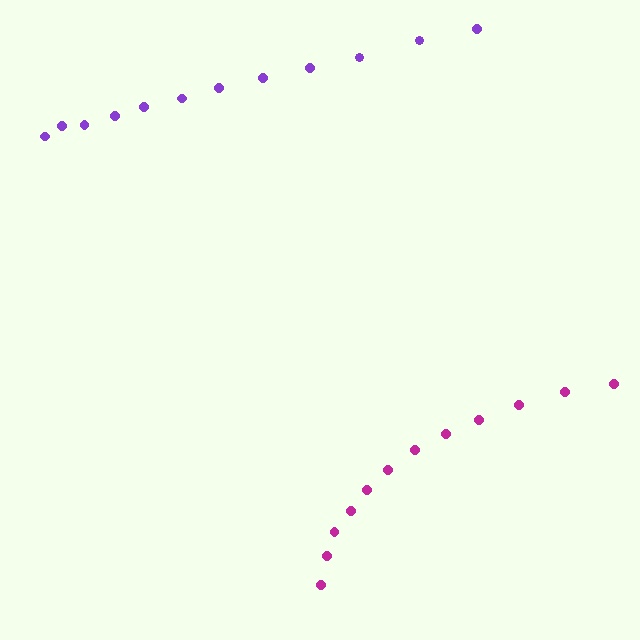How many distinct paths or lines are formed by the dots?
There are 2 distinct paths.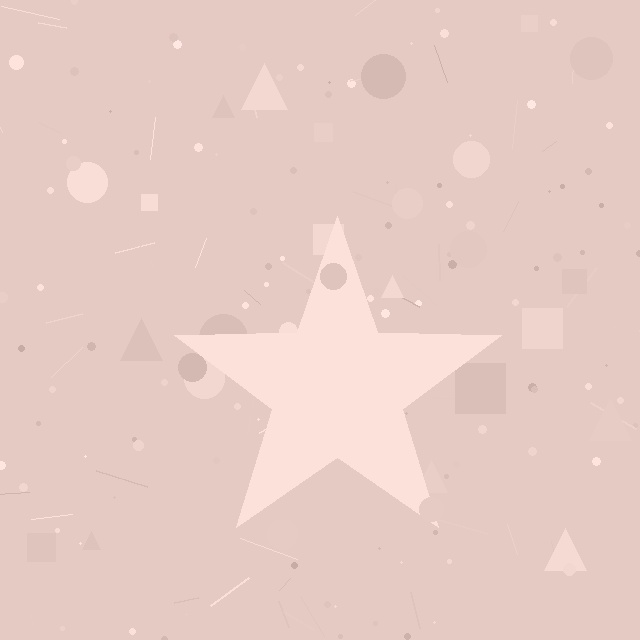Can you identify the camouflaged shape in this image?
The camouflaged shape is a star.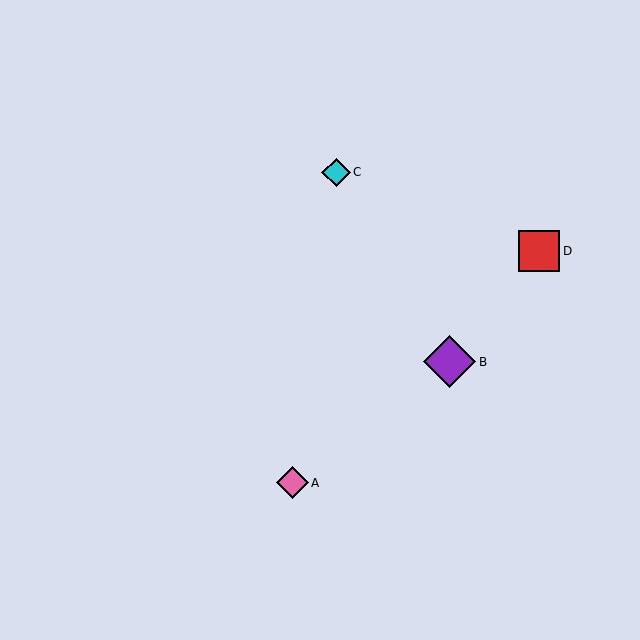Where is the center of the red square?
The center of the red square is at (539, 251).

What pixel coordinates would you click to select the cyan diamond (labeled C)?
Click at (336, 172) to select the cyan diamond C.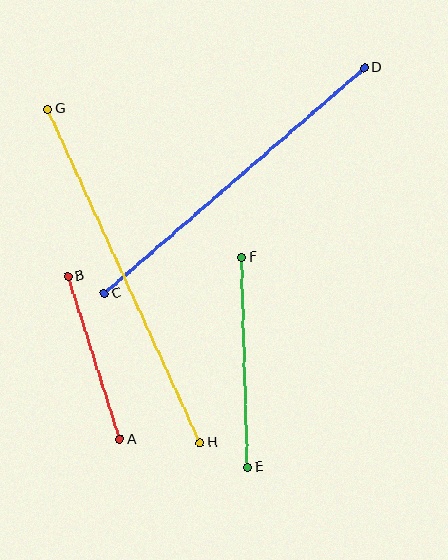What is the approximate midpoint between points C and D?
The midpoint is at approximately (234, 181) pixels.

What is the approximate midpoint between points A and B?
The midpoint is at approximately (94, 358) pixels.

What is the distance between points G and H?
The distance is approximately 367 pixels.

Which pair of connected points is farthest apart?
Points G and H are farthest apart.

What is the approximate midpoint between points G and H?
The midpoint is at approximately (124, 276) pixels.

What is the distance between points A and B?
The distance is approximately 171 pixels.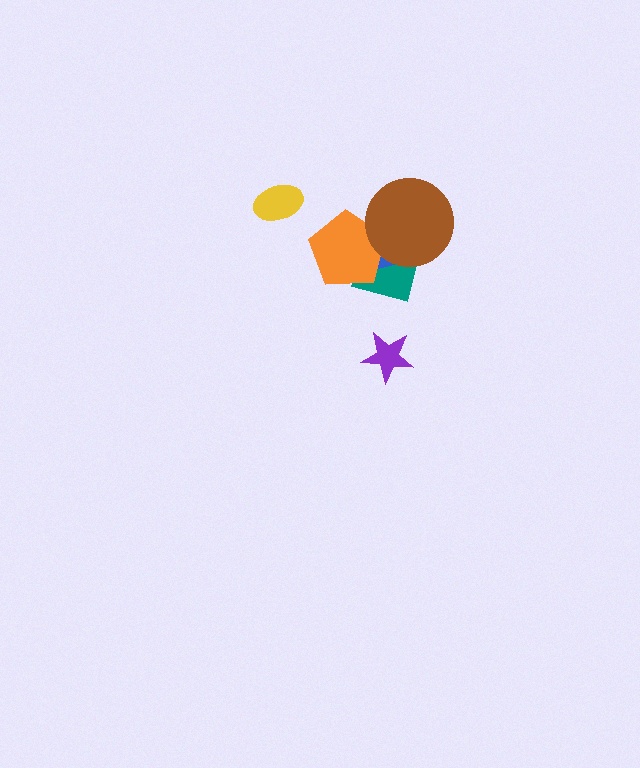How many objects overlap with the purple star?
0 objects overlap with the purple star.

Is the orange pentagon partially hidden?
Yes, it is partially covered by another shape.